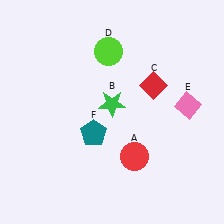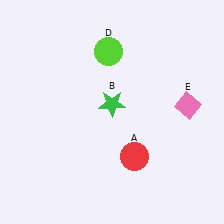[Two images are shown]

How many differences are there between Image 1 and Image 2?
There are 2 differences between the two images.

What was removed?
The red diamond (C), the teal pentagon (F) were removed in Image 2.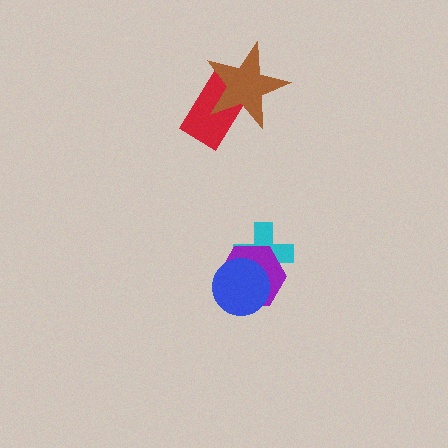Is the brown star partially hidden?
No, no other shape covers it.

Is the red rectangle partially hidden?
Yes, it is partially covered by another shape.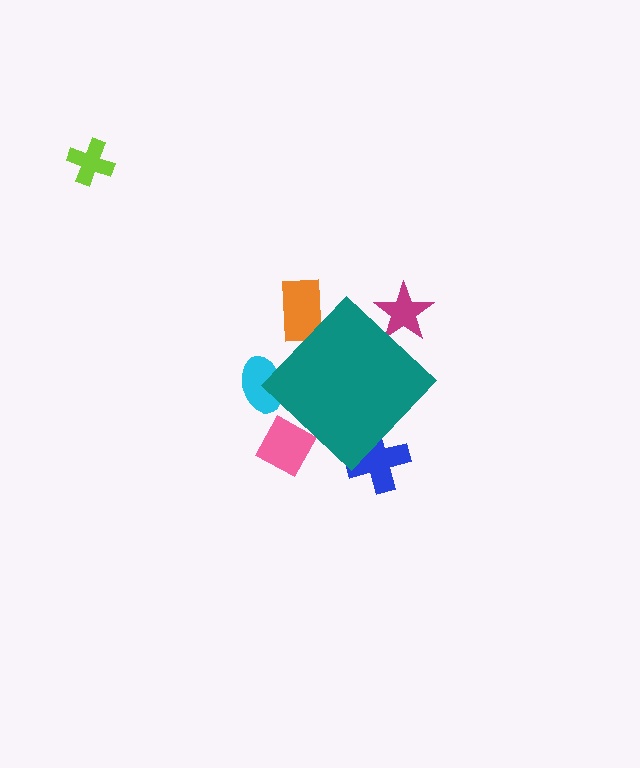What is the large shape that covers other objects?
A teal diamond.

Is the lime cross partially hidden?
No, the lime cross is fully visible.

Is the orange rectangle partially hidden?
Yes, the orange rectangle is partially hidden behind the teal diamond.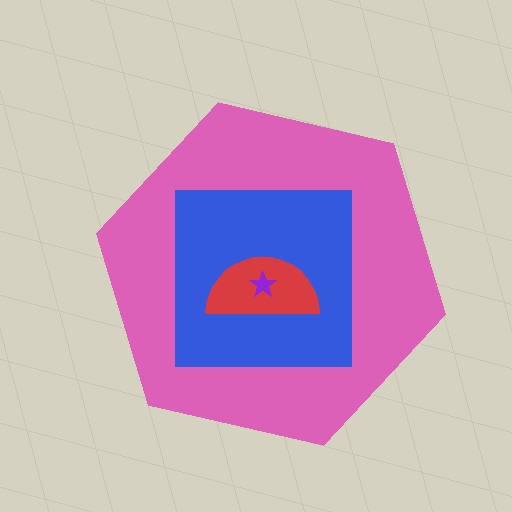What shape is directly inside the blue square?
The red semicircle.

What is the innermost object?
The purple star.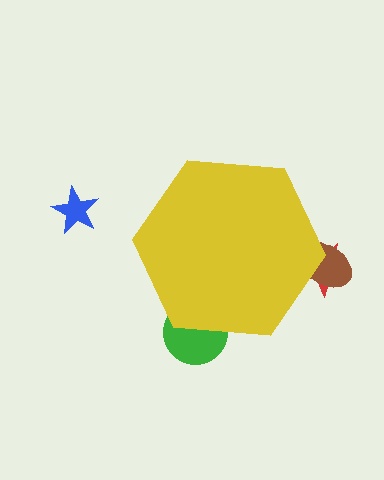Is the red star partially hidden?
Yes, the red star is partially hidden behind the yellow hexagon.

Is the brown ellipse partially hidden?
Yes, the brown ellipse is partially hidden behind the yellow hexagon.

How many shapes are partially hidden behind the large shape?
3 shapes are partially hidden.